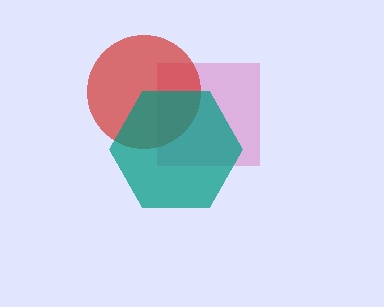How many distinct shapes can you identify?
There are 3 distinct shapes: a pink square, a red circle, a teal hexagon.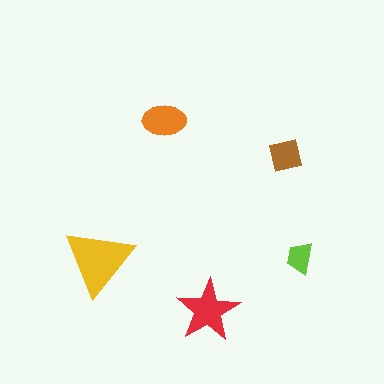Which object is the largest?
The yellow triangle.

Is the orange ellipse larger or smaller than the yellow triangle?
Smaller.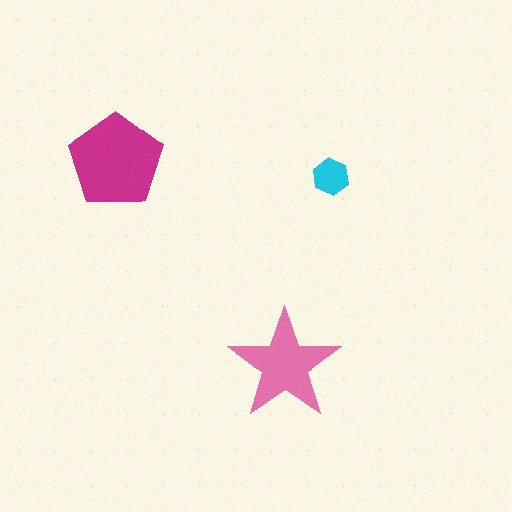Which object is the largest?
The magenta pentagon.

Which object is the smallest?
The cyan hexagon.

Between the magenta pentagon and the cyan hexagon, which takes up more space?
The magenta pentagon.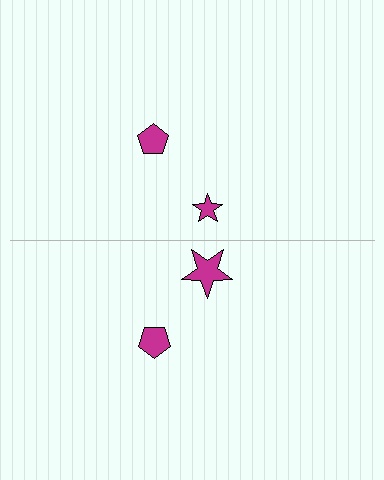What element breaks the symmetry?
The magenta star on the bottom side has a different size than its mirror counterpart.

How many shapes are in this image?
There are 4 shapes in this image.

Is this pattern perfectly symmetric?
No, the pattern is not perfectly symmetric. The magenta star on the bottom side has a different size than its mirror counterpart.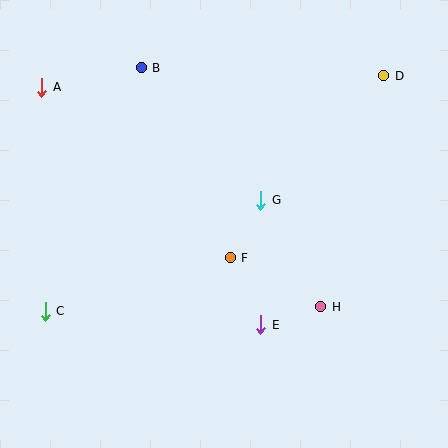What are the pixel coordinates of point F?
Point F is at (230, 258).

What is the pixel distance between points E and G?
The distance between E and G is 125 pixels.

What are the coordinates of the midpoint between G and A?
The midpoint between G and A is at (151, 144).